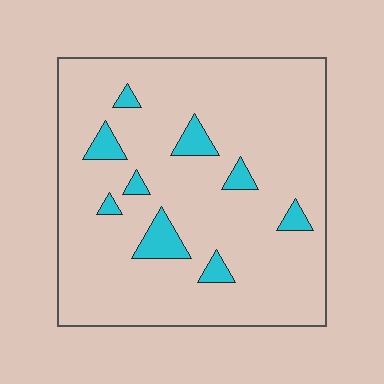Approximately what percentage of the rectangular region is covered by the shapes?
Approximately 10%.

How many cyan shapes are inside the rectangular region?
9.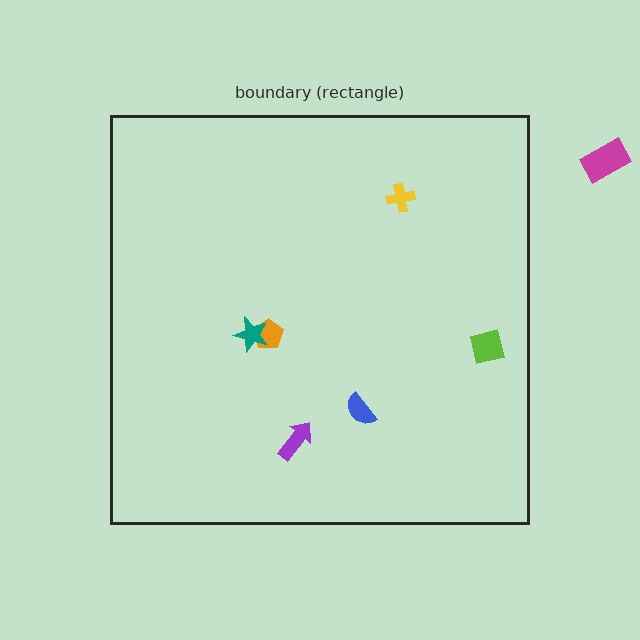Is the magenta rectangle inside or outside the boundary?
Outside.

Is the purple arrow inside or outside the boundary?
Inside.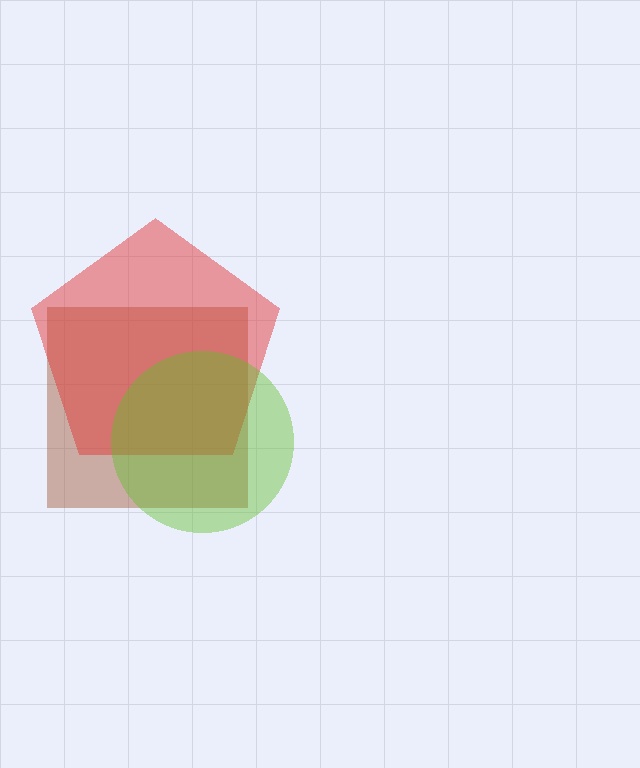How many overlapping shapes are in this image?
There are 3 overlapping shapes in the image.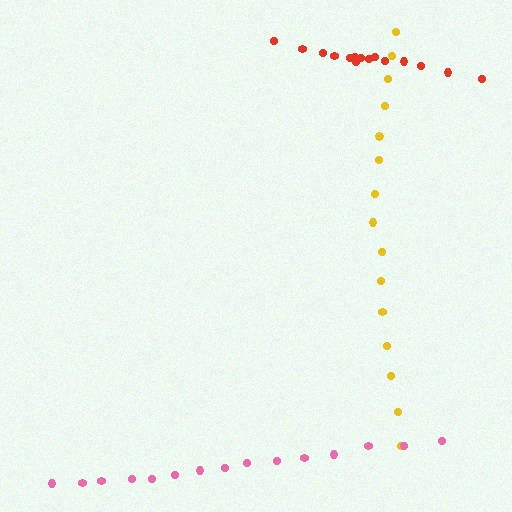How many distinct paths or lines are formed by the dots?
There are 3 distinct paths.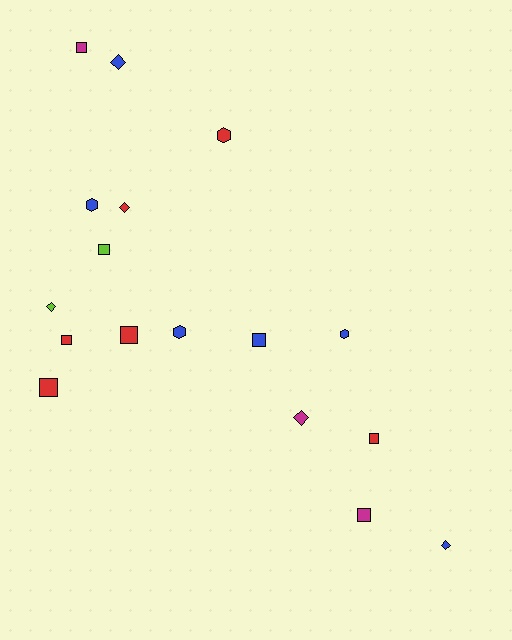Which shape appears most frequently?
Square, with 8 objects.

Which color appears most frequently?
Red, with 6 objects.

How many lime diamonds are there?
There is 1 lime diamond.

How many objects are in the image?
There are 17 objects.